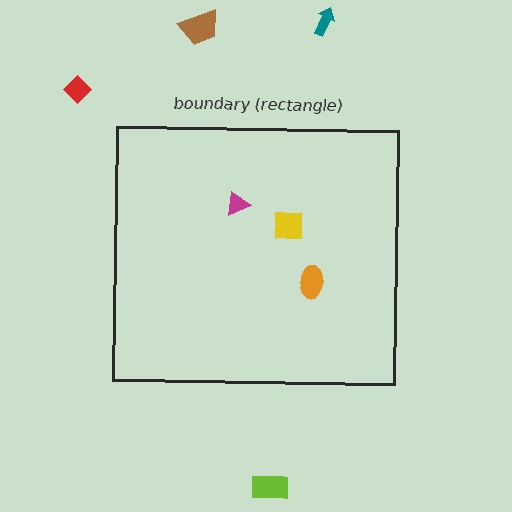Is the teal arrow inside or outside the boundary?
Outside.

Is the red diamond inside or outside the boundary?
Outside.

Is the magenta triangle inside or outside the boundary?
Inside.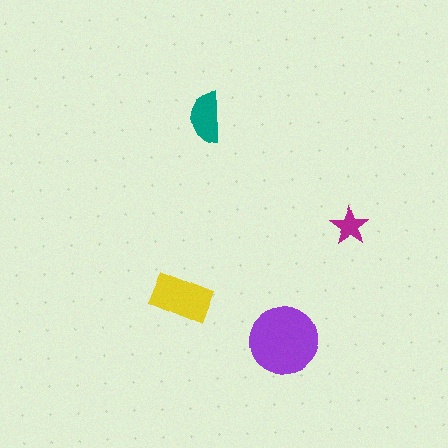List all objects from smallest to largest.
The magenta star, the teal semicircle, the yellow rectangle, the purple circle.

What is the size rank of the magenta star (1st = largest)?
4th.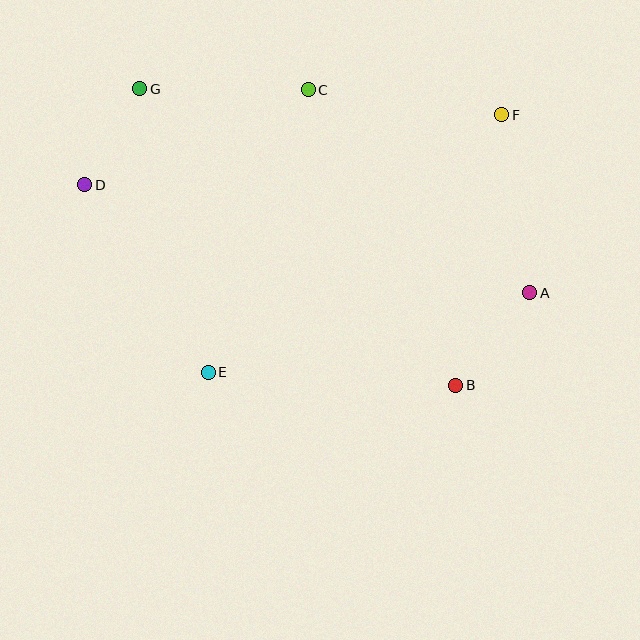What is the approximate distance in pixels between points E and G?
The distance between E and G is approximately 291 pixels.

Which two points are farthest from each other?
Points A and D are farthest from each other.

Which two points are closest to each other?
Points D and G are closest to each other.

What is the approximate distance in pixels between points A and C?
The distance between A and C is approximately 300 pixels.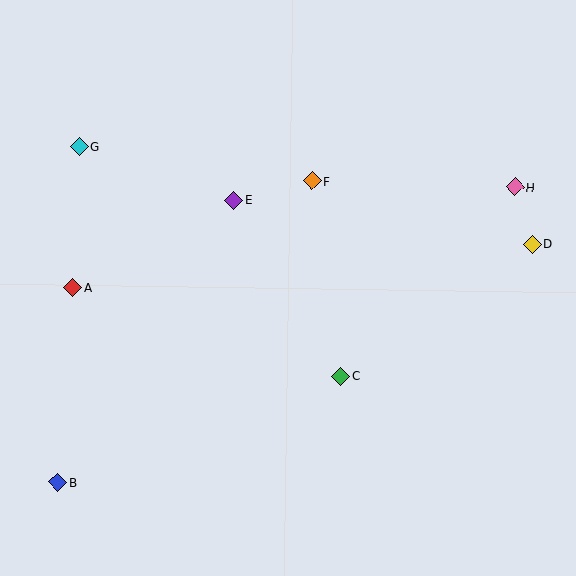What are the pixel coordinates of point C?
Point C is at (340, 376).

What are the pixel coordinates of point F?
Point F is at (312, 181).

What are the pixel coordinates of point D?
Point D is at (532, 244).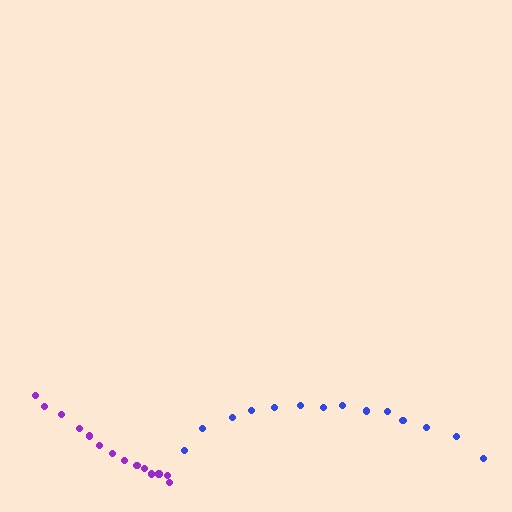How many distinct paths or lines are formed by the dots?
There are 2 distinct paths.